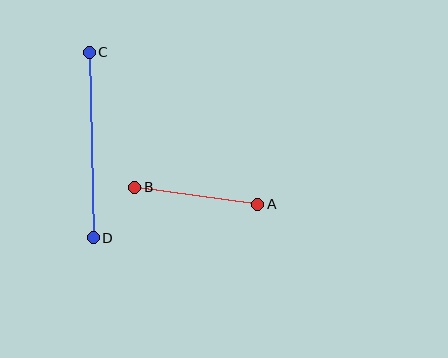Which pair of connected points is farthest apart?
Points C and D are farthest apart.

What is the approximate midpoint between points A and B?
The midpoint is at approximately (196, 196) pixels.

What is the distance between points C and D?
The distance is approximately 185 pixels.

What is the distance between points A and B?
The distance is approximately 124 pixels.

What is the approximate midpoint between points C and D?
The midpoint is at approximately (91, 145) pixels.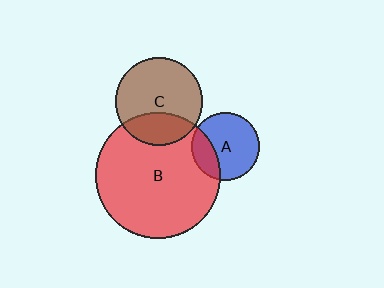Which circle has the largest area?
Circle B (red).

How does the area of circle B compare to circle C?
Approximately 2.0 times.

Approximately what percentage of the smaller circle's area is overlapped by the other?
Approximately 25%.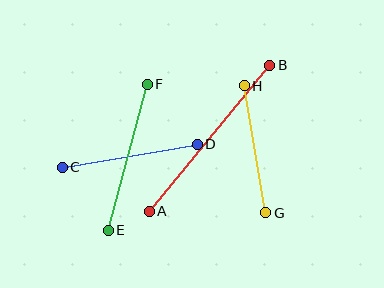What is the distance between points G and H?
The distance is approximately 129 pixels.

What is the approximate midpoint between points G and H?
The midpoint is at approximately (255, 149) pixels.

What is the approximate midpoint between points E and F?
The midpoint is at approximately (128, 157) pixels.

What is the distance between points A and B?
The distance is approximately 189 pixels.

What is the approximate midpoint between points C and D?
The midpoint is at approximately (130, 156) pixels.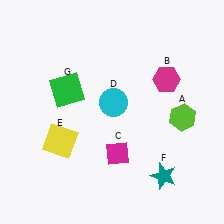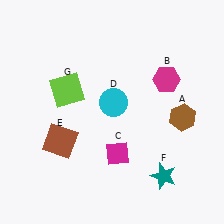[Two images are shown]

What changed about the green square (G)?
In Image 1, G is green. In Image 2, it changed to lime.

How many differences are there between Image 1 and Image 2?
There are 3 differences between the two images.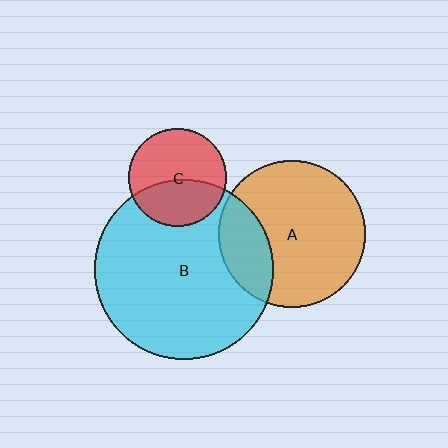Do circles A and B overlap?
Yes.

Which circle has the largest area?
Circle B (cyan).